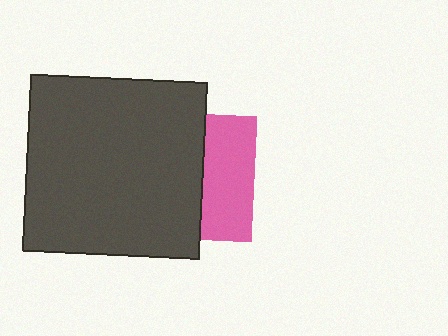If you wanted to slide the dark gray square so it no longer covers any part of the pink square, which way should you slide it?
Slide it left — that is the most direct way to separate the two shapes.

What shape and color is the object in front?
The object in front is a dark gray square.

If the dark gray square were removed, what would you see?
You would see the complete pink square.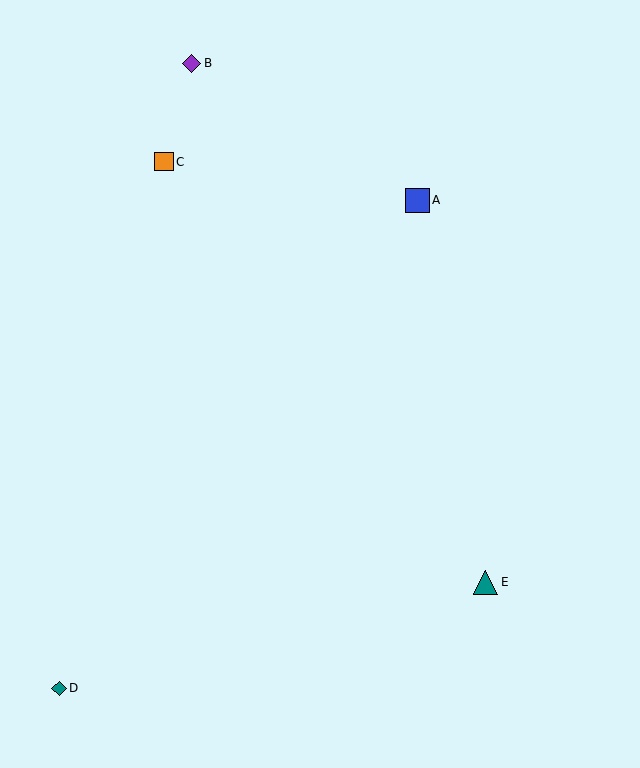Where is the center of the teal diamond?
The center of the teal diamond is at (59, 688).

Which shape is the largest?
The teal triangle (labeled E) is the largest.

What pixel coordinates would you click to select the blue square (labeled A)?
Click at (417, 200) to select the blue square A.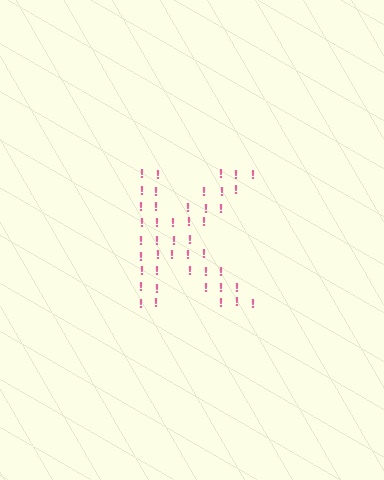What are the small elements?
The small elements are exclamation marks.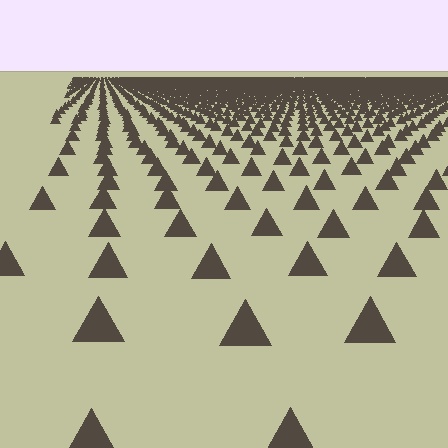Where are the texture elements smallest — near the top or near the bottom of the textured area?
Near the top.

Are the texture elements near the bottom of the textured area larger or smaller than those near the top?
Larger. Near the bottom, elements are closer to the viewer and appear at a bigger on-screen size.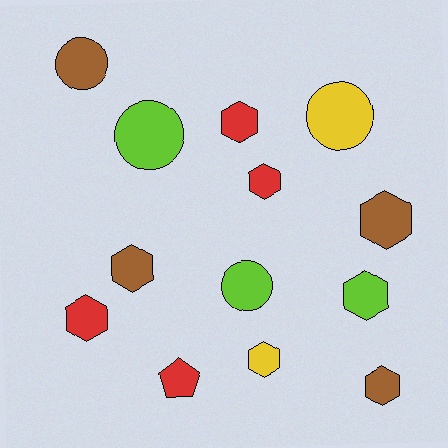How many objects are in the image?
There are 13 objects.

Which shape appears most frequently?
Hexagon, with 8 objects.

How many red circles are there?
There are no red circles.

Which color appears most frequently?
Brown, with 4 objects.